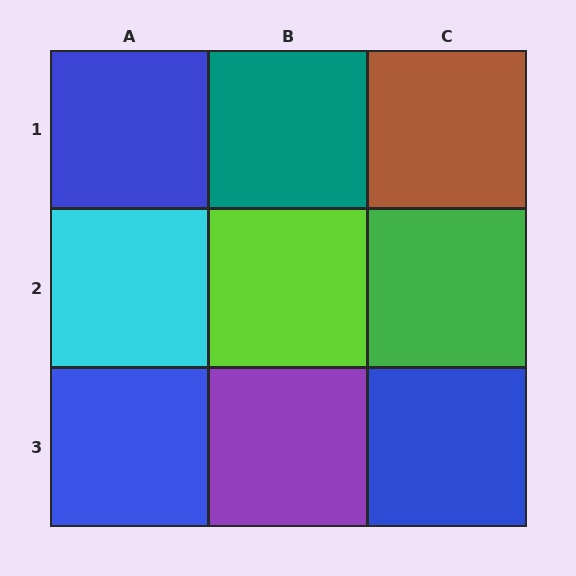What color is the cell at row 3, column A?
Blue.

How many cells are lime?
1 cell is lime.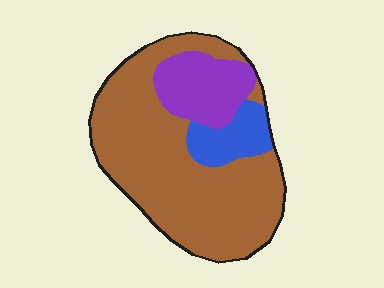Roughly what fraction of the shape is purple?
Purple covers about 20% of the shape.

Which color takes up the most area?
Brown, at roughly 70%.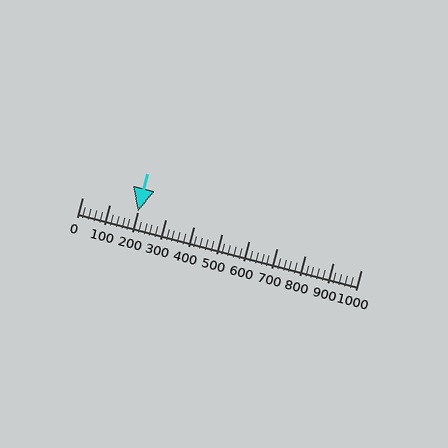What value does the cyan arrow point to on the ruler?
The cyan arrow points to approximately 200.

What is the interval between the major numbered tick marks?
The major tick marks are spaced 100 units apart.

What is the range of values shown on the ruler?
The ruler shows values from 0 to 1000.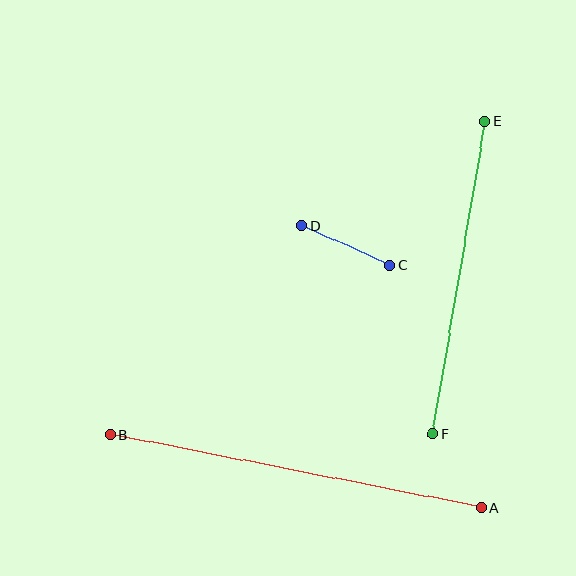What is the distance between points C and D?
The distance is approximately 96 pixels.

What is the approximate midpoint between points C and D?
The midpoint is at approximately (346, 245) pixels.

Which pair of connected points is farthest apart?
Points A and B are farthest apart.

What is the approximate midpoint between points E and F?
The midpoint is at approximately (459, 278) pixels.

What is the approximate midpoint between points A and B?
The midpoint is at approximately (296, 471) pixels.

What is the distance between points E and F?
The distance is approximately 317 pixels.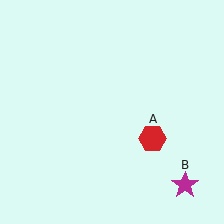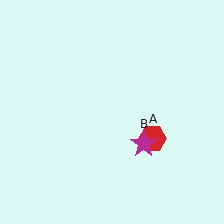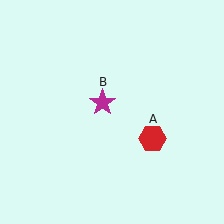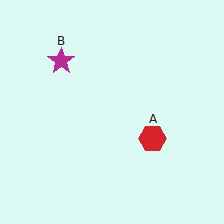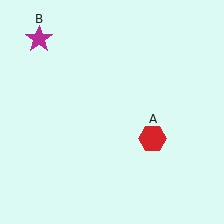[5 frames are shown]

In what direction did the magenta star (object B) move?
The magenta star (object B) moved up and to the left.